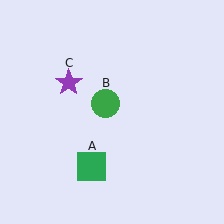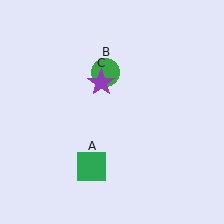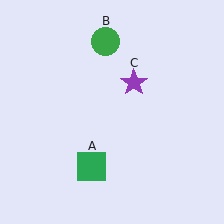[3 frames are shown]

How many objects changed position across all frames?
2 objects changed position: green circle (object B), purple star (object C).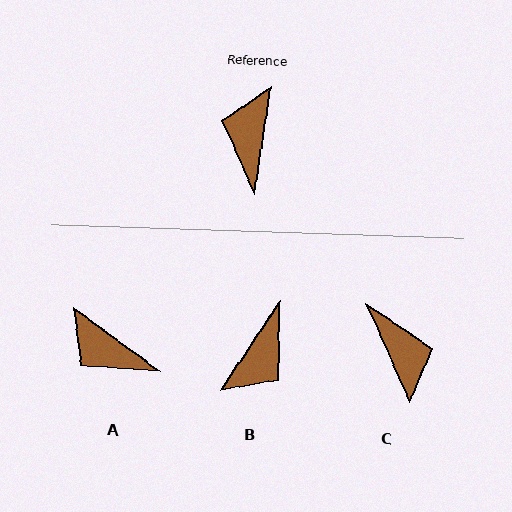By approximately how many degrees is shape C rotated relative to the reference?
Approximately 148 degrees clockwise.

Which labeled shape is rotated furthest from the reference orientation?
B, about 155 degrees away.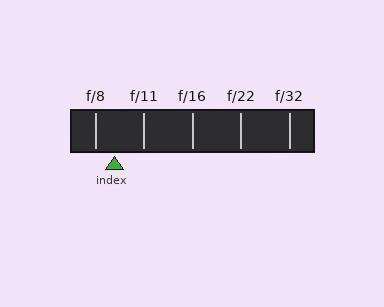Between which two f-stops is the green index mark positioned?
The index mark is between f/8 and f/11.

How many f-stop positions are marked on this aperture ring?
There are 5 f-stop positions marked.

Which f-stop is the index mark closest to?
The index mark is closest to f/8.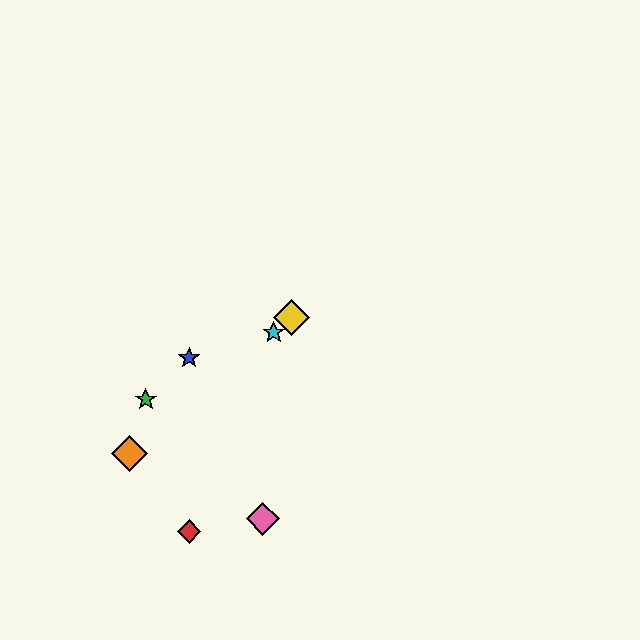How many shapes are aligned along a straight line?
4 shapes (the yellow diamond, the purple diamond, the orange diamond, the cyan star) are aligned along a straight line.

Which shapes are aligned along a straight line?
The yellow diamond, the purple diamond, the orange diamond, the cyan star are aligned along a straight line.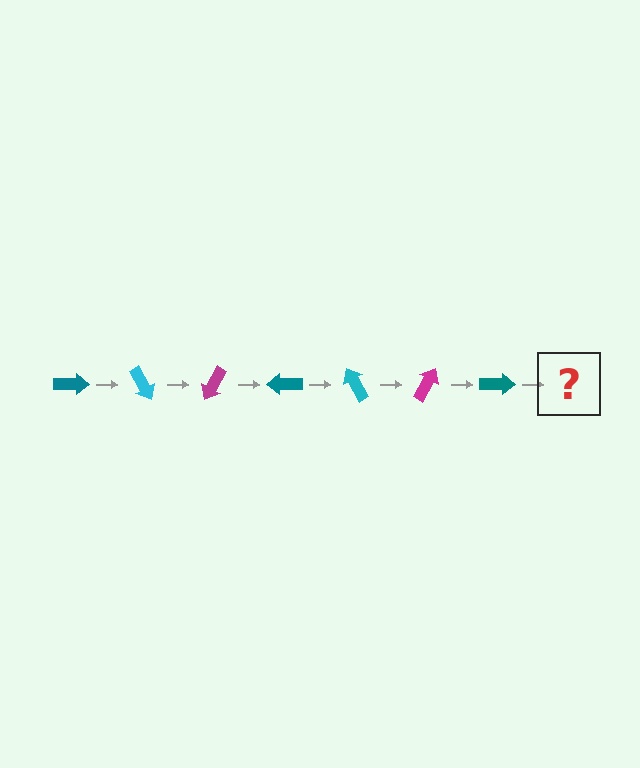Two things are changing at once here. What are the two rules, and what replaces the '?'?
The two rules are that it rotates 60 degrees each step and the color cycles through teal, cyan, and magenta. The '?' should be a cyan arrow, rotated 420 degrees from the start.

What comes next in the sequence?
The next element should be a cyan arrow, rotated 420 degrees from the start.